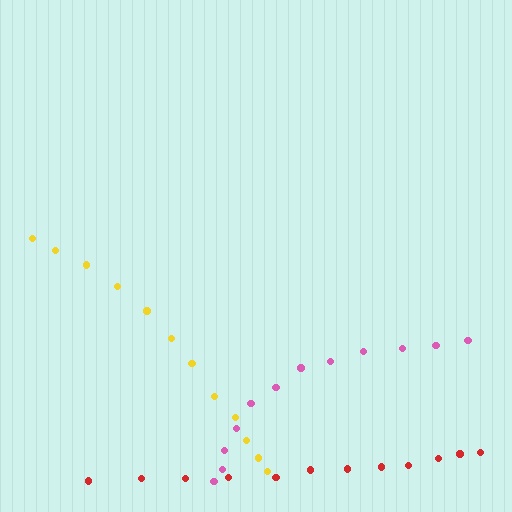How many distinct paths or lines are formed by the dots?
There are 3 distinct paths.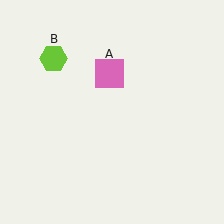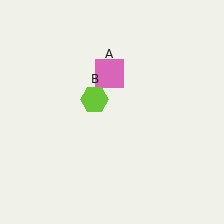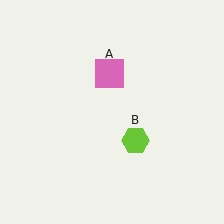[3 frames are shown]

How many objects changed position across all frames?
1 object changed position: lime hexagon (object B).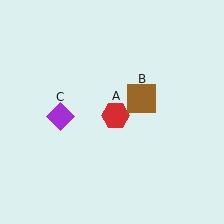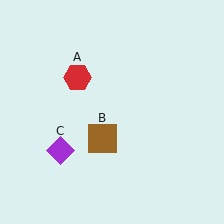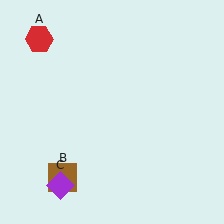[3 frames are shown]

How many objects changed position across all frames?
3 objects changed position: red hexagon (object A), brown square (object B), purple diamond (object C).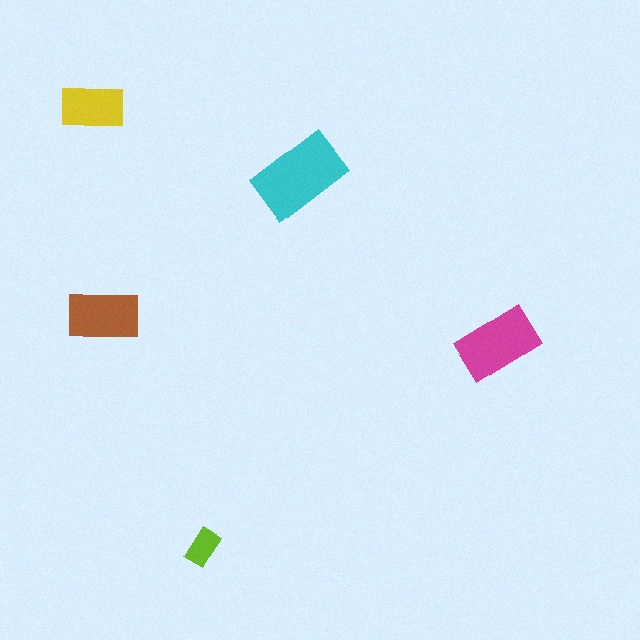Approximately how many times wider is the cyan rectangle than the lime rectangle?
About 2.5 times wider.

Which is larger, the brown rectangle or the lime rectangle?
The brown one.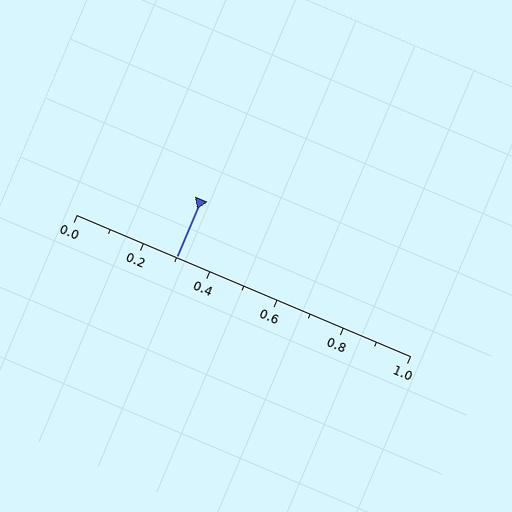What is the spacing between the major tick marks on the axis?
The major ticks are spaced 0.2 apart.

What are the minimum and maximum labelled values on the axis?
The axis runs from 0.0 to 1.0.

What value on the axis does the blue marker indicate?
The marker indicates approximately 0.3.